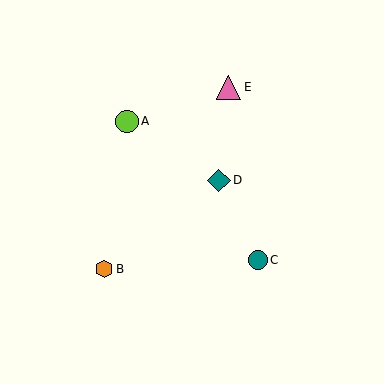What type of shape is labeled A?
Shape A is a lime circle.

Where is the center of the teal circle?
The center of the teal circle is at (258, 260).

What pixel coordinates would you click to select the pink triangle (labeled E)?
Click at (229, 87) to select the pink triangle E.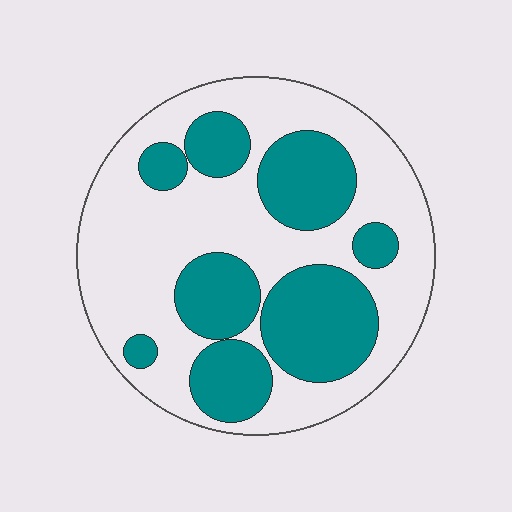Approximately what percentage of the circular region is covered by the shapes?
Approximately 40%.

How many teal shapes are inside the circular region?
8.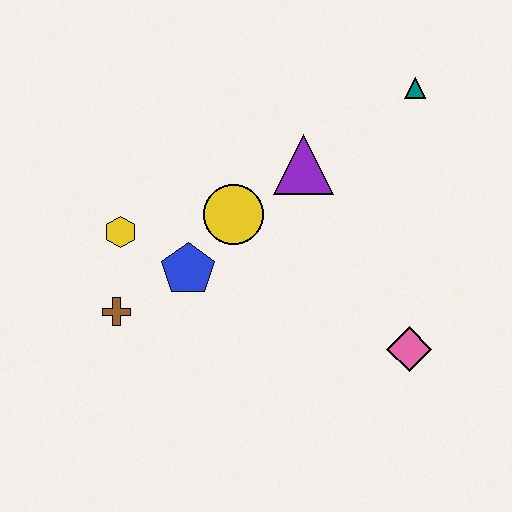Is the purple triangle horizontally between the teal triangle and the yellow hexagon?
Yes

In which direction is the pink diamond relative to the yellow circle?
The pink diamond is to the right of the yellow circle.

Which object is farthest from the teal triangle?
The brown cross is farthest from the teal triangle.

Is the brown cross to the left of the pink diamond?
Yes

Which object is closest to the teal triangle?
The purple triangle is closest to the teal triangle.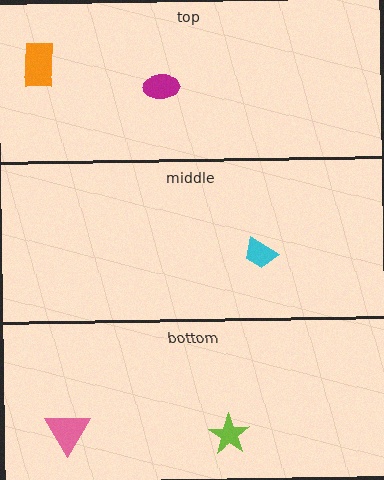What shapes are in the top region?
The orange rectangle, the magenta ellipse.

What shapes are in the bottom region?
The pink triangle, the lime star.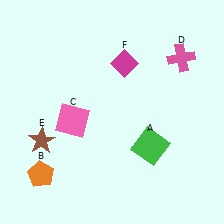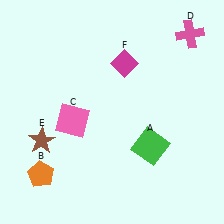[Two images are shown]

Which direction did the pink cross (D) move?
The pink cross (D) moved up.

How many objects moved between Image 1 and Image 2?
1 object moved between the two images.